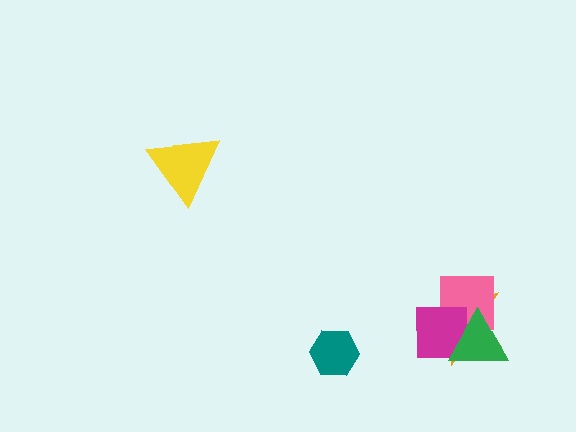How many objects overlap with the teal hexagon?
0 objects overlap with the teal hexagon.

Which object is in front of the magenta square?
The green triangle is in front of the magenta square.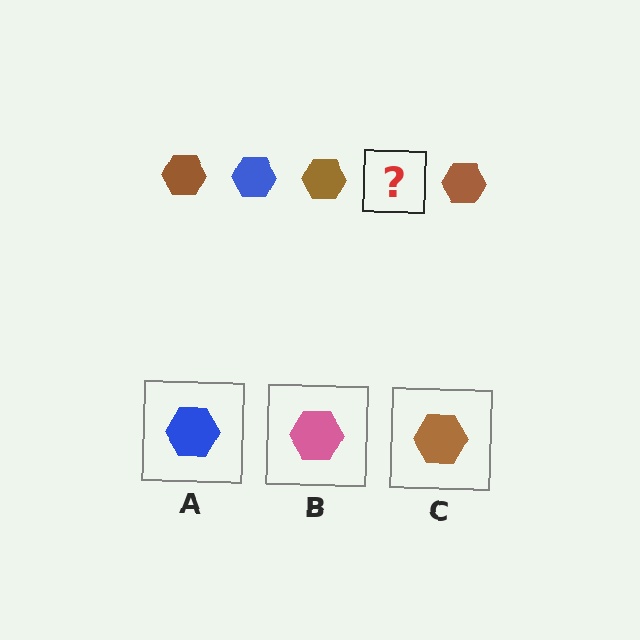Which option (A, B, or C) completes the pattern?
A.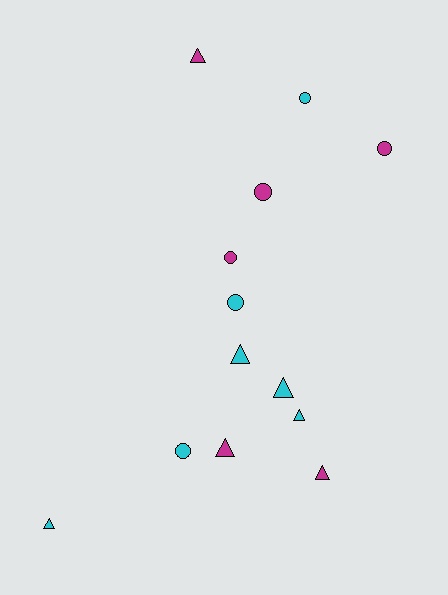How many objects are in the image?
There are 13 objects.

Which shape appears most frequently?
Triangle, with 7 objects.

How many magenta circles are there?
There are 3 magenta circles.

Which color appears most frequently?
Cyan, with 7 objects.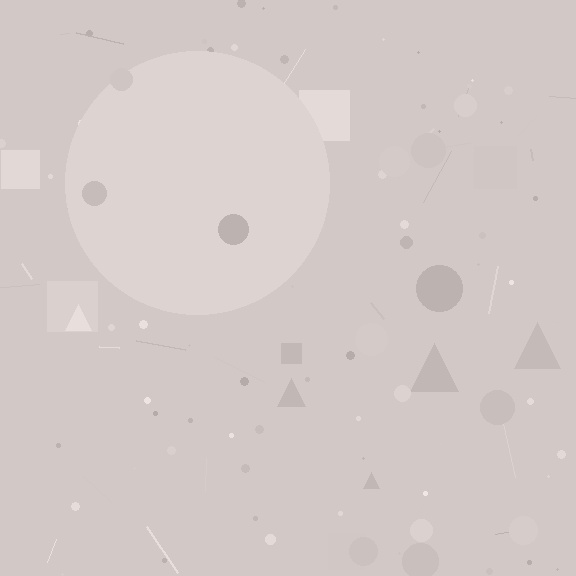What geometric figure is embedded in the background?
A circle is embedded in the background.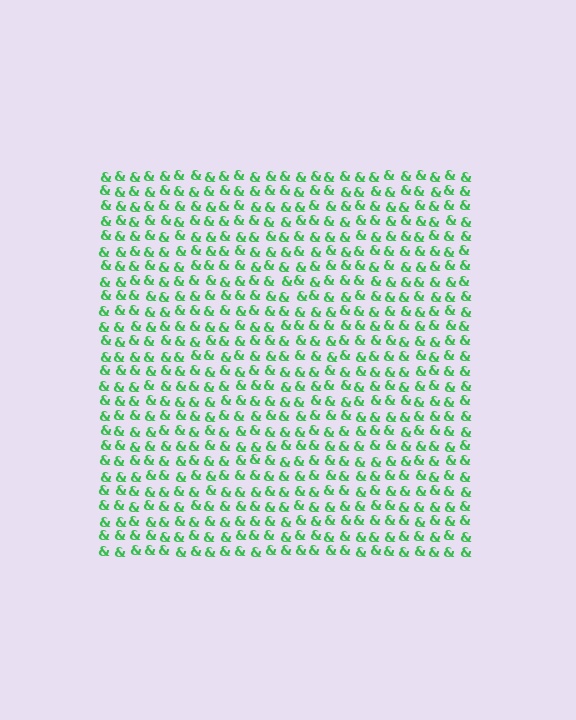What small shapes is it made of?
It is made of small ampersands.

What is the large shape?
The large shape is a square.